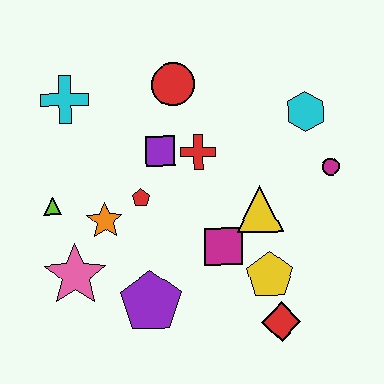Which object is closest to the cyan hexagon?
The magenta circle is closest to the cyan hexagon.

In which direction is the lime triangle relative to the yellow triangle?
The lime triangle is to the left of the yellow triangle.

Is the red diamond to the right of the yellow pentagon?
Yes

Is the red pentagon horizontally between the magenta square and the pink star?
Yes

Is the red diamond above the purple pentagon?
No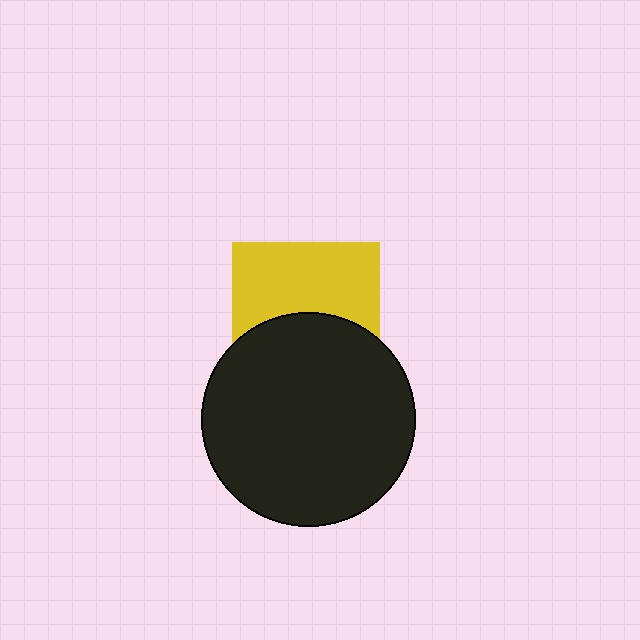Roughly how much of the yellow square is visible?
About half of it is visible (roughly 54%).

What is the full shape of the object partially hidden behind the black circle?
The partially hidden object is a yellow square.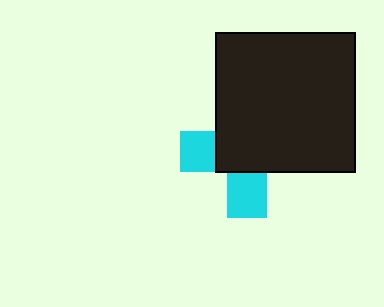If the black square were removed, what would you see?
You would see the complete cyan cross.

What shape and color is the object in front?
The object in front is a black square.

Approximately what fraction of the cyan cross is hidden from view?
Roughly 65% of the cyan cross is hidden behind the black square.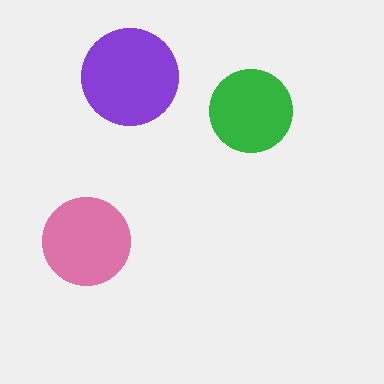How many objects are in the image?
There are 3 objects in the image.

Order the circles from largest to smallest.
the purple one, the pink one, the green one.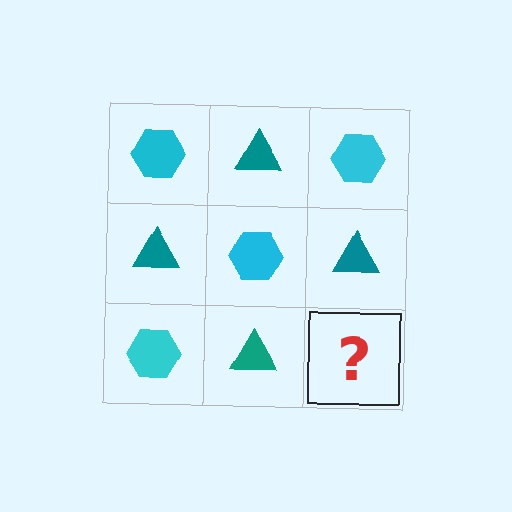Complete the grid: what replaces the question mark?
The question mark should be replaced with a cyan hexagon.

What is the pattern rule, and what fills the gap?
The rule is that it alternates cyan hexagon and teal triangle in a checkerboard pattern. The gap should be filled with a cyan hexagon.